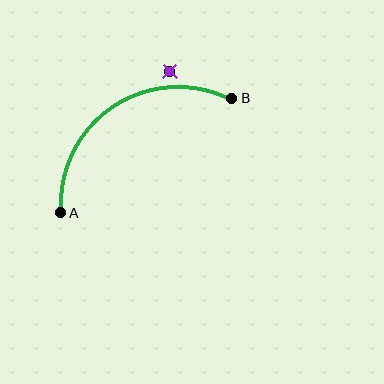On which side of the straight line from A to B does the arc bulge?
The arc bulges above and to the left of the straight line connecting A and B.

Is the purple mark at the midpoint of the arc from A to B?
No — the purple mark does not lie on the arc at all. It sits slightly outside the curve.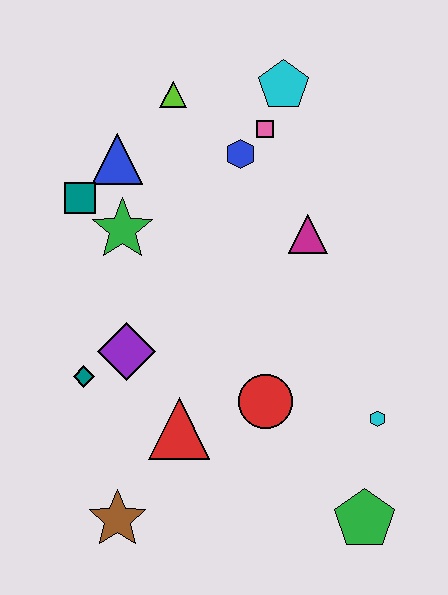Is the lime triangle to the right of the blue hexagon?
No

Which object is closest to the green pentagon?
The cyan hexagon is closest to the green pentagon.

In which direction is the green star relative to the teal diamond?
The green star is above the teal diamond.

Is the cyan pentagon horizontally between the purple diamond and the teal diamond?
No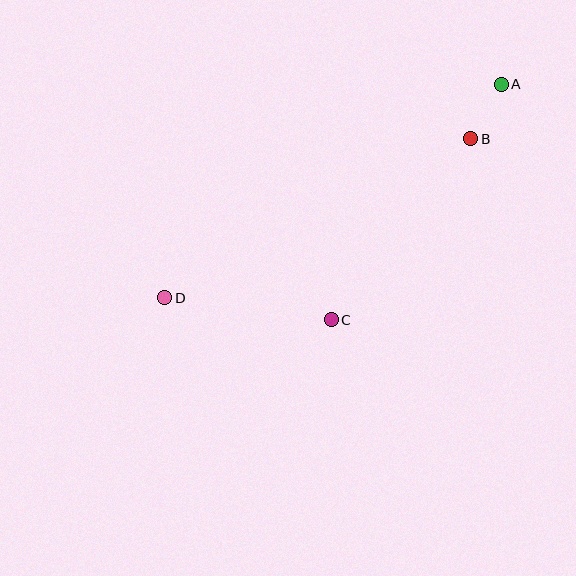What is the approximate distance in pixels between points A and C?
The distance between A and C is approximately 291 pixels.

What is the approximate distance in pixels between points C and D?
The distance between C and D is approximately 168 pixels.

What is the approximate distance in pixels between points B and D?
The distance between B and D is approximately 345 pixels.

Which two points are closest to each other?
Points A and B are closest to each other.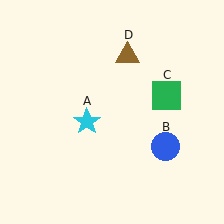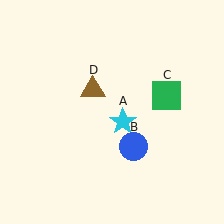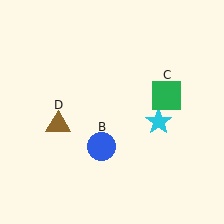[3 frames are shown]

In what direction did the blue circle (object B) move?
The blue circle (object B) moved left.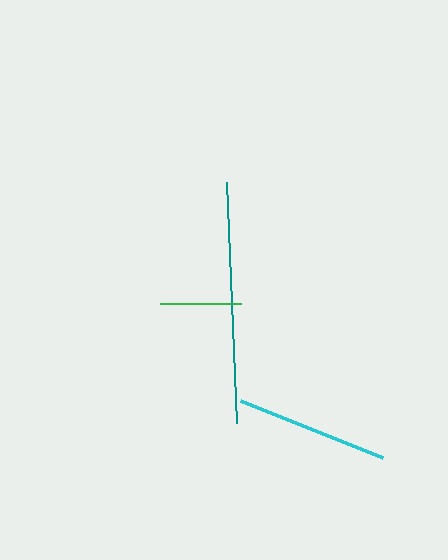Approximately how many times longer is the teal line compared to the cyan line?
The teal line is approximately 1.6 times the length of the cyan line.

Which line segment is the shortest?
The green line is the shortest at approximately 81 pixels.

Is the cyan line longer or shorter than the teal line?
The teal line is longer than the cyan line.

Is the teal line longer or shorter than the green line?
The teal line is longer than the green line.